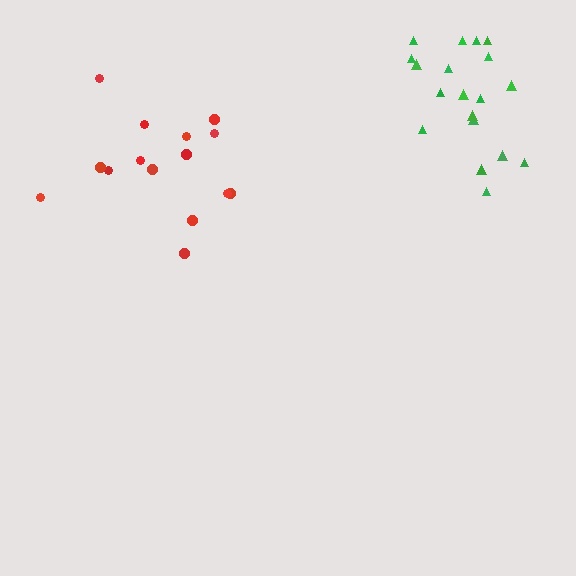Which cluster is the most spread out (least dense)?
Red.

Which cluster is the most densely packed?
Green.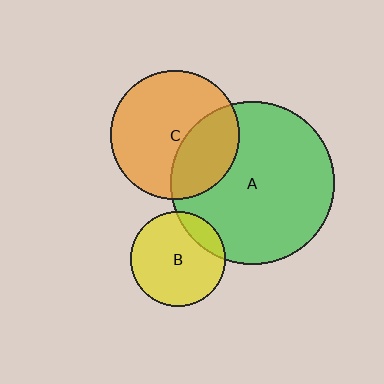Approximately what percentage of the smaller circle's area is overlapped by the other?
Approximately 15%.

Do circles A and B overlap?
Yes.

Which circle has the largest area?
Circle A (green).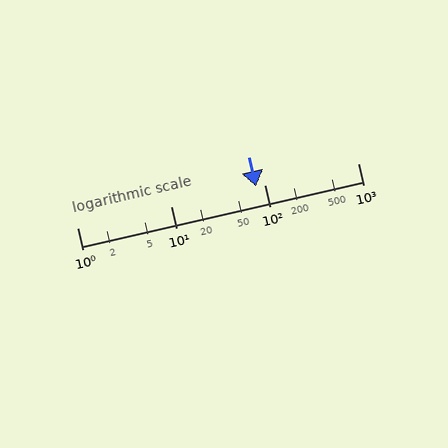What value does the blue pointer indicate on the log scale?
The pointer indicates approximately 82.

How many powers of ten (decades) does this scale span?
The scale spans 3 decades, from 1 to 1000.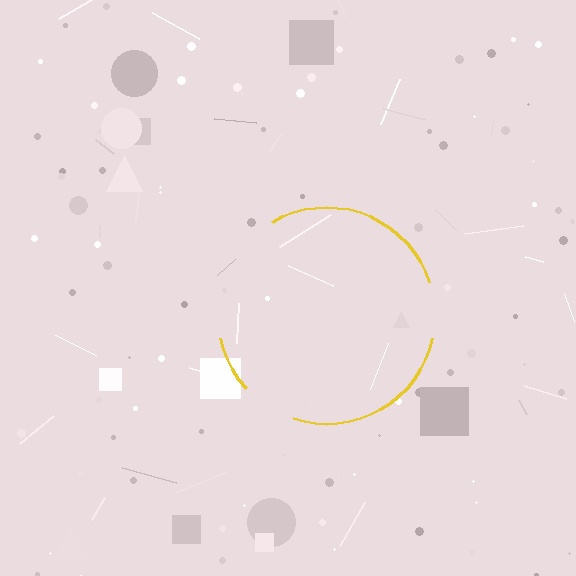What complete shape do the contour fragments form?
The contour fragments form a circle.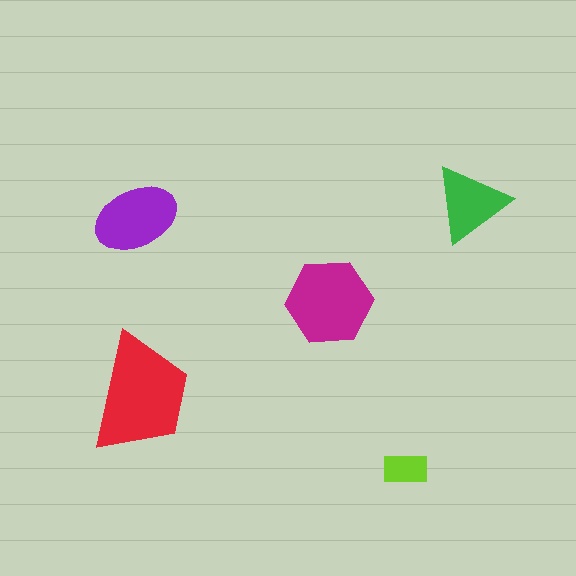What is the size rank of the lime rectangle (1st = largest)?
5th.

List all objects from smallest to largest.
The lime rectangle, the green triangle, the purple ellipse, the magenta hexagon, the red trapezoid.